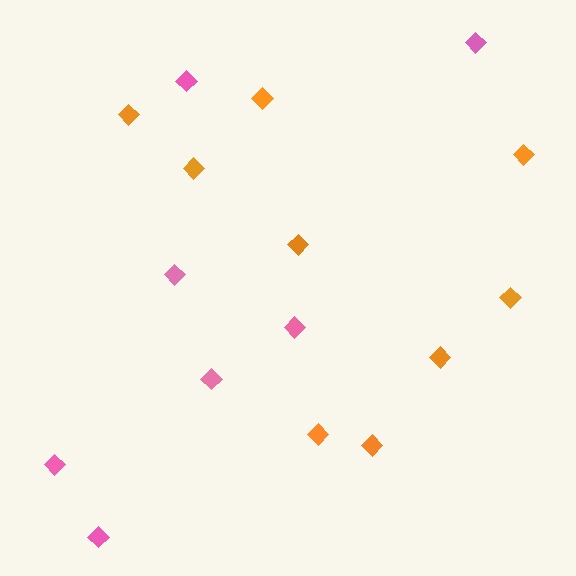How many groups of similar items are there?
There are 2 groups: one group of pink diamonds (7) and one group of orange diamonds (9).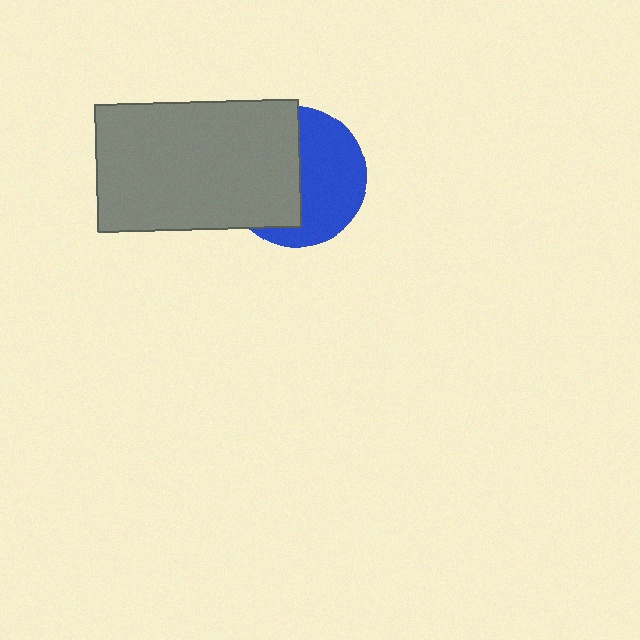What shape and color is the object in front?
The object in front is a gray rectangle.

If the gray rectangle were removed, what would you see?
You would see the complete blue circle.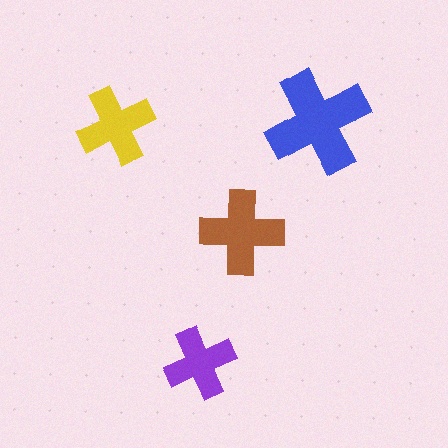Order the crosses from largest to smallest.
the blue one, the brown one, the yellow one, the purple one.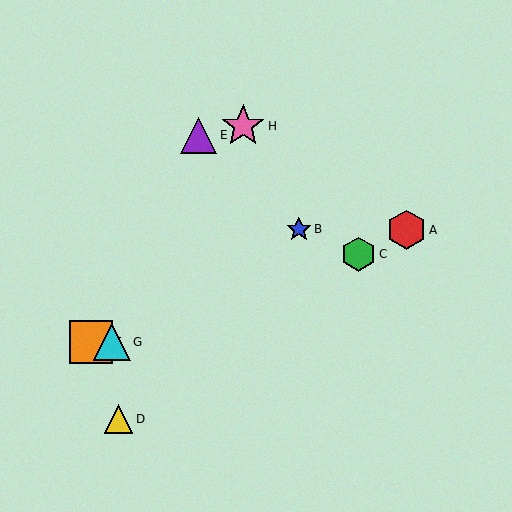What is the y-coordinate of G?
Object G is at y≈342.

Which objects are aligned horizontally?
Objects F, G are aligned horizontally.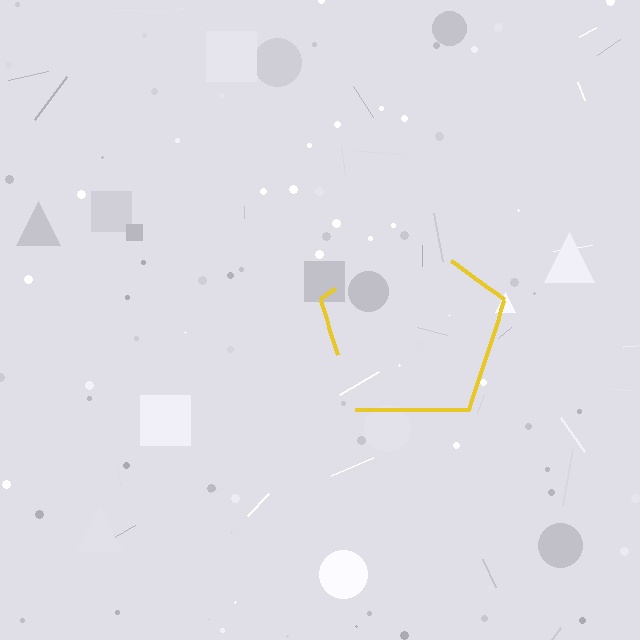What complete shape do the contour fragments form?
The contour fragments form a pentagon.